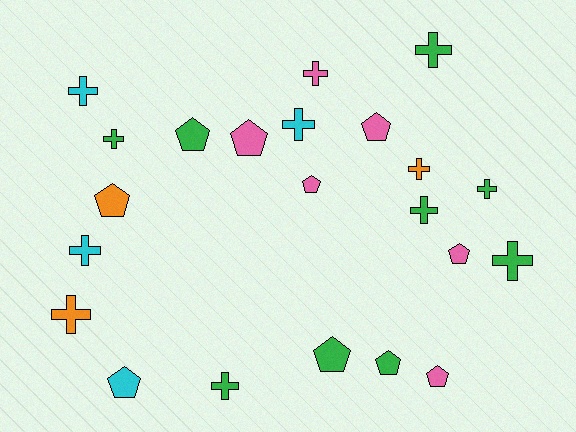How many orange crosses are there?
There are 2 orange crosses.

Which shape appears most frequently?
Cross, with 12 objects.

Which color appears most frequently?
Green, with 9 objects.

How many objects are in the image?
There are 22 objects.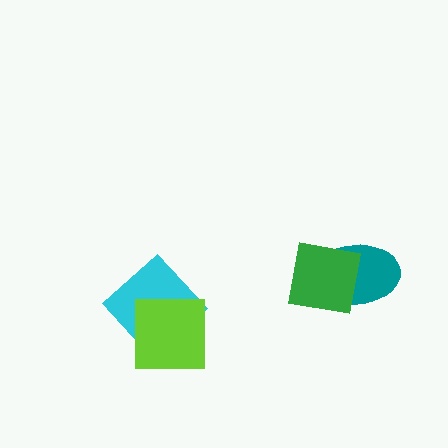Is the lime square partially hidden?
No, no other shape covers it.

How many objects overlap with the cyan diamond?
1 object overlaps with the cyan diamond.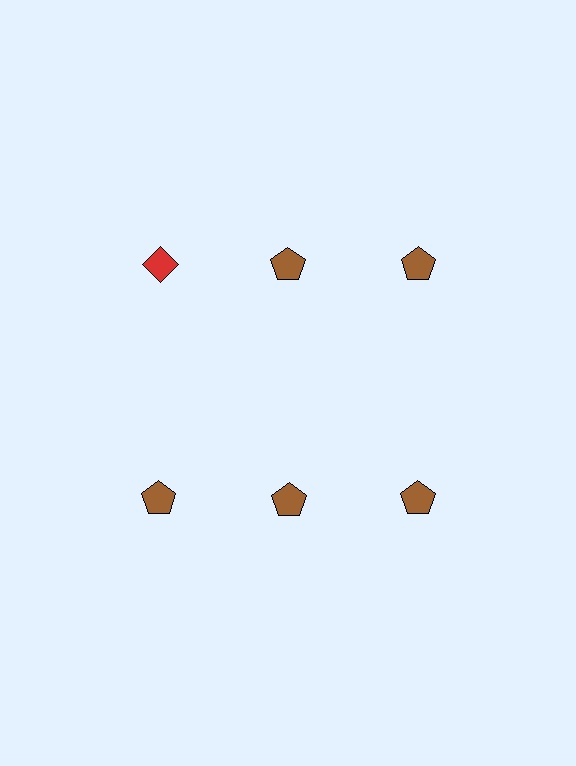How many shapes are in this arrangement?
There are 6 shapes arranged in a grid pattern.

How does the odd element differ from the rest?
It differs in both color (red instead of brown) and shape (diamond instead of pentagon).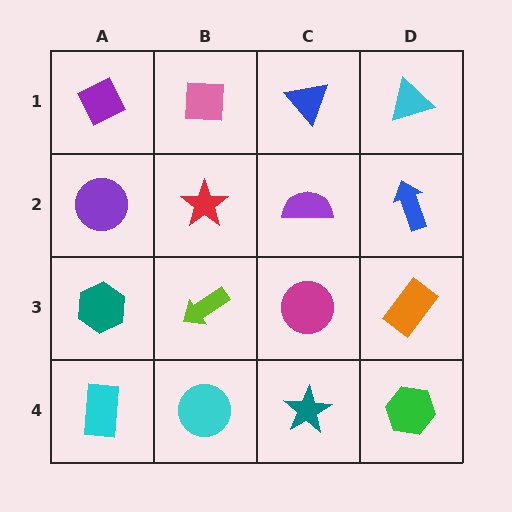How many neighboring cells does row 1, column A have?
2.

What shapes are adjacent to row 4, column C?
A magenta circle (row 3, column C), a cyan circle (row 4, column B), a green hexagon (row 4, column D).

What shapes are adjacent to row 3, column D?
A blue arrow (row 2, column D), a green hexagon (row 4, column D), a magenta circle (row 3, column C).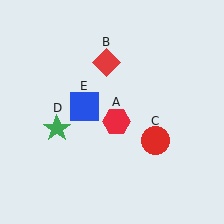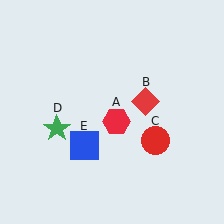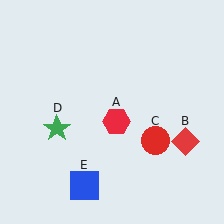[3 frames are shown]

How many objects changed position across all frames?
2 objects changed position: red diamond (object B), blue square (object E).